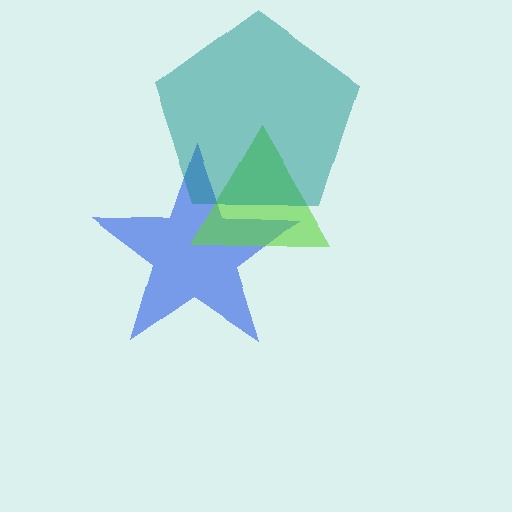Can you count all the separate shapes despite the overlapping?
Yes, there are 3 separate shapes.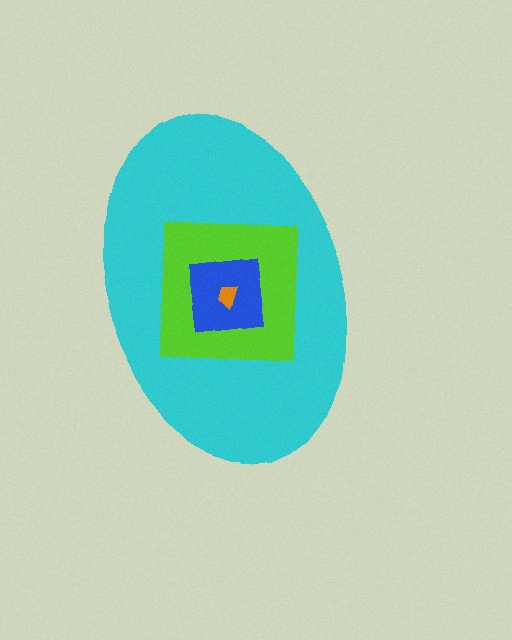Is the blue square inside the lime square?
Yes.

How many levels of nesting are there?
4.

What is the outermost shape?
The cyan ellipse.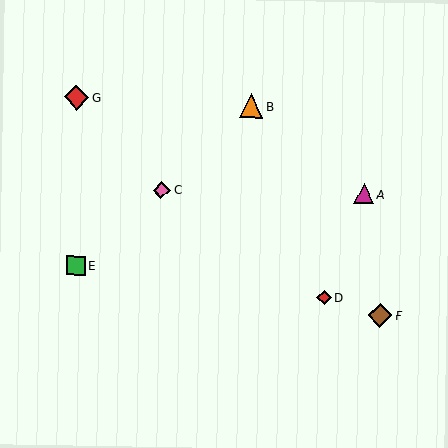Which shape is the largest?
The red diamond (labeled G) is the largest.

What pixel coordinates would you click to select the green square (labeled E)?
Click at (76, 266) to select the green square E.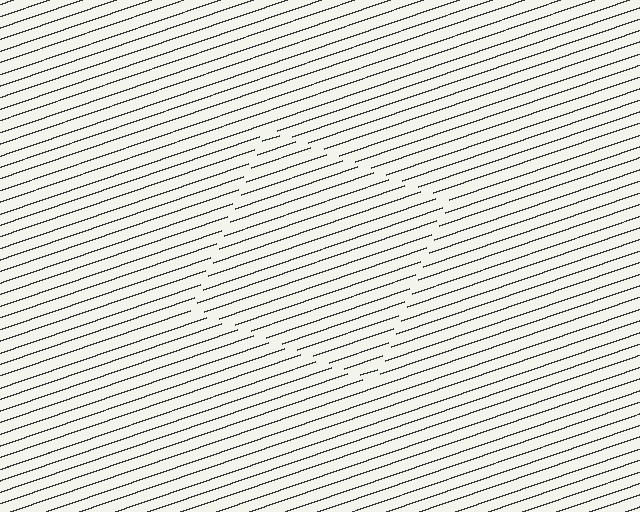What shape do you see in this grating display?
An illusory square. The interior of the shape contains the same grating, shifted by half a period — the contour is defined by the phase discontinuity where line-ends from the inner and outer gratings abut.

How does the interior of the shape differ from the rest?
The interior of the shape contains the same grating, shifted by half a period — the contour is defined by the phase discontinuity where line-ends from the inner and outer gratings abut.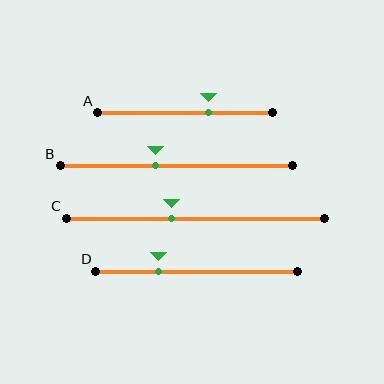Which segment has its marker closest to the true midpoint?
Segment B has its marker closest to the true midpoint.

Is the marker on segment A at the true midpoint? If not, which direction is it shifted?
No, the marker on segment A is shifted to the right by about 14% of the segment length.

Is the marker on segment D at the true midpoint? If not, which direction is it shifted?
No, the marker on segment D is shifted to the left by about 19% of the segment length.